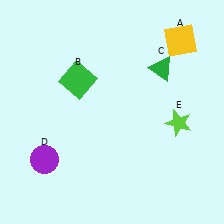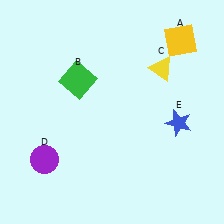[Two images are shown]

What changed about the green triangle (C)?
In Image 1, C is green. In Image 2, it changed to yellow.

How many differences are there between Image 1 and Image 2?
There are 2 differences between the two images.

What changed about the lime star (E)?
In Image 1, E is lime. In Image 2, it changed to blue.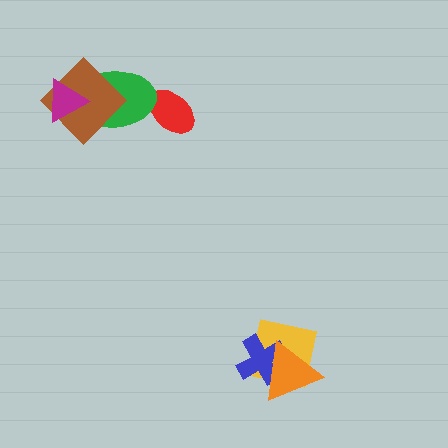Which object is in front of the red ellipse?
The green ellipse is in front of the red ellipse.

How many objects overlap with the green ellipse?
3 objects overlap with the green ellipse.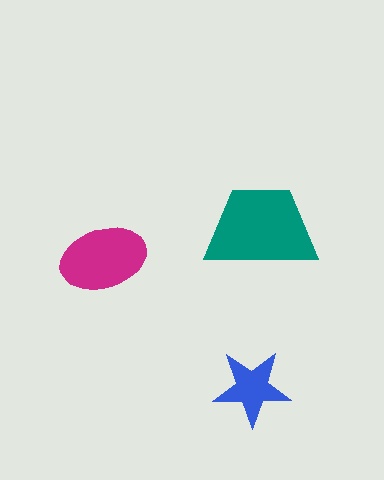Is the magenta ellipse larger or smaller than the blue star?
Larger.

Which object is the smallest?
The blue star.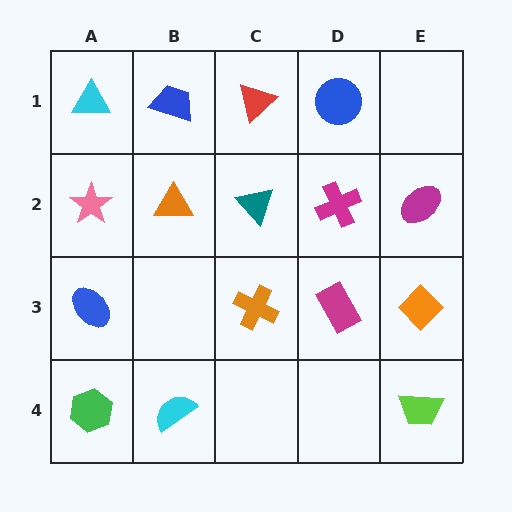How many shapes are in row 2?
5 shapes.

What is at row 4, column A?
A green hexagon.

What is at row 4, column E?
A lime trapezoid.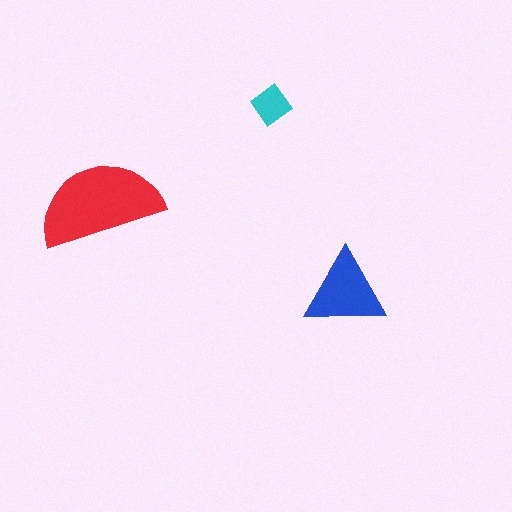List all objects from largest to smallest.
The red semicircle, the blue triangle, the cyan diamond.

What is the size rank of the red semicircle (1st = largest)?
1st.